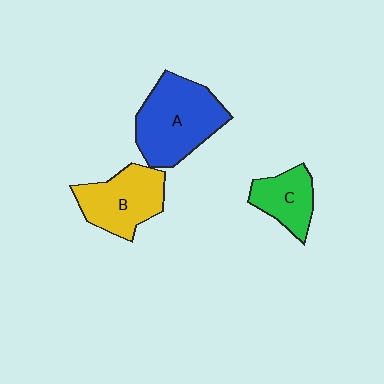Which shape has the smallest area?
Shape C (green).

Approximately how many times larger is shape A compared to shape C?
Approximately 1.9 times.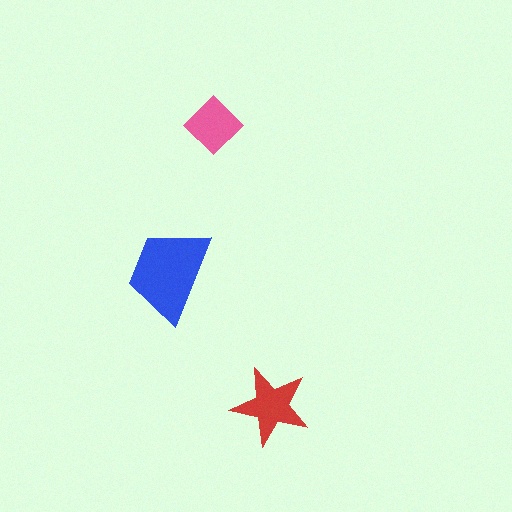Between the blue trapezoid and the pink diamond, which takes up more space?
The blue trapezoid.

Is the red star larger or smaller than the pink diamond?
Larger.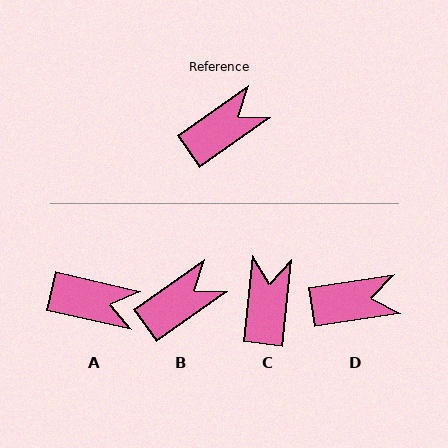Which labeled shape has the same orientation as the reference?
B.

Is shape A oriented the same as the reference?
No, it is off by about 48 degrees.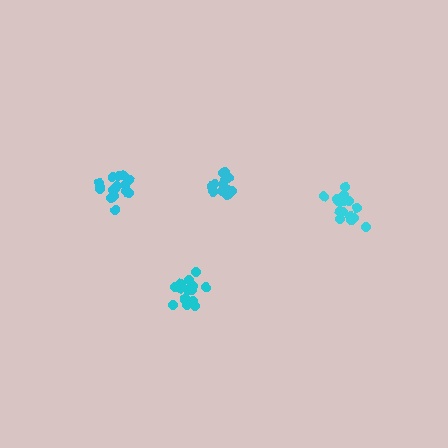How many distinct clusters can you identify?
There are 4 distinct clusters.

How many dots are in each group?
Group 1: 17 dots, Group 2: 17 dots, Group 3: 17 dots, Group 4: 17 dots (68 total).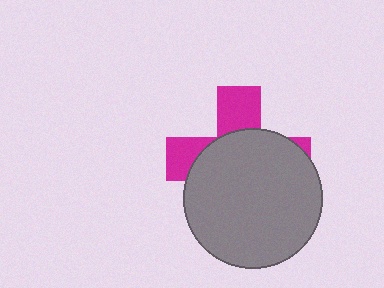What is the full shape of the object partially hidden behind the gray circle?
The partially hidden object is a magenta cross.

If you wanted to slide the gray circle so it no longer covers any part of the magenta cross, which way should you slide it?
Slide it down — that is the most direct way to separate the two shapes.